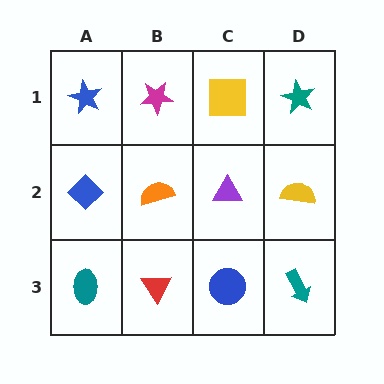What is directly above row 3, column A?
A blue diamond.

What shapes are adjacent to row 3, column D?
A yellow semicircle (row 2, column D), a blue circle (row 3, column C).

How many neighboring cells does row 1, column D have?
2.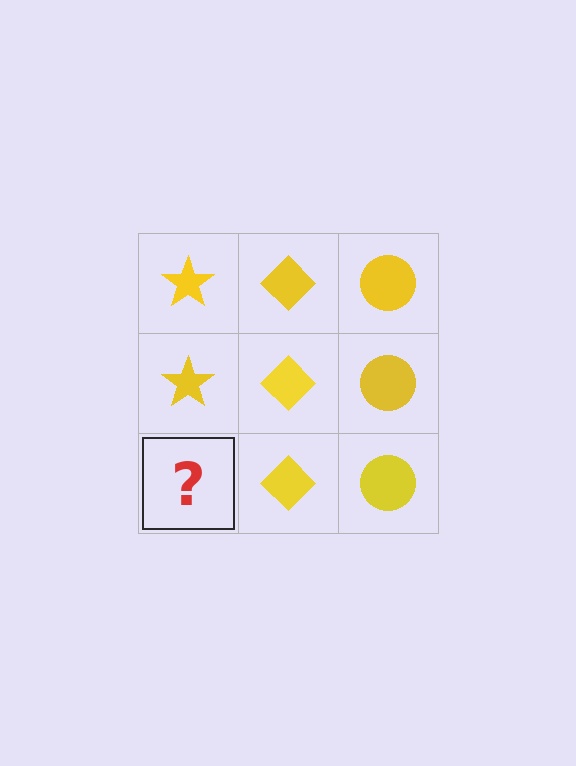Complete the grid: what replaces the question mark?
The question mark should be replaced with a yellow star.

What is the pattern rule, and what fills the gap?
The rule is that each column has a consistent shape. The gap should be filled with a yellow star.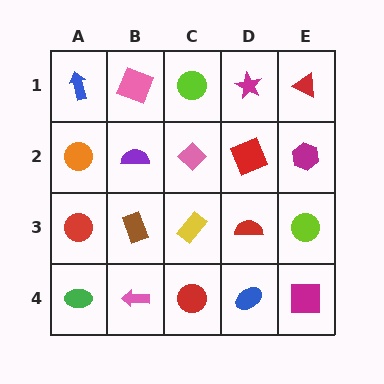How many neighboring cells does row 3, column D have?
4.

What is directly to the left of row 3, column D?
A yellow rectangle.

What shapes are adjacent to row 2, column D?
A magenta star (row 1, column D), a red semicircle (row 3, column D), a pink diamond (row 2, column C), a magenta hexagon (row 2, column E).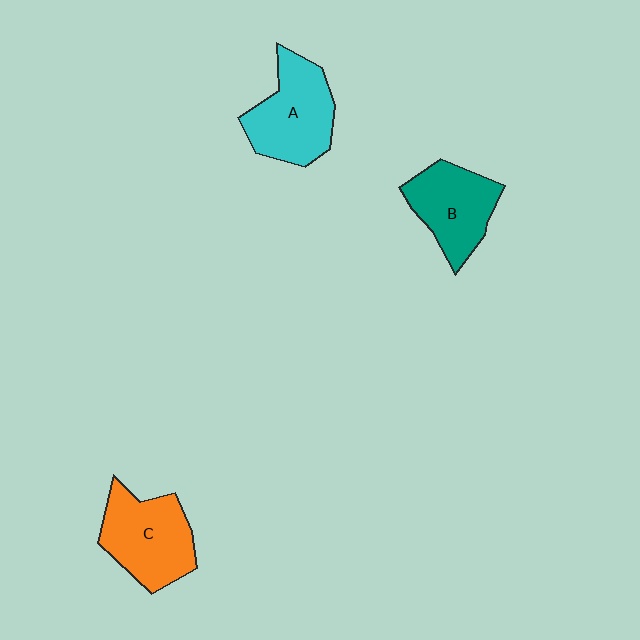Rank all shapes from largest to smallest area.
From largest to smallest: C (orange), A (cyan), B (teal).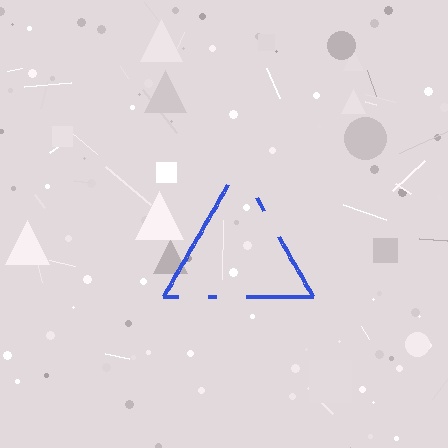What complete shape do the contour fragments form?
The contour fragments form a triangle.